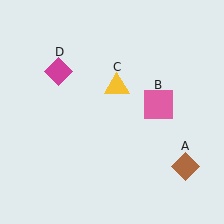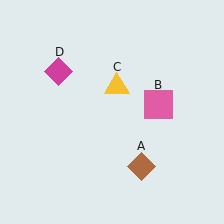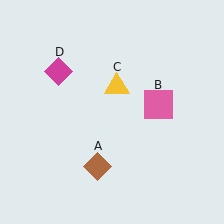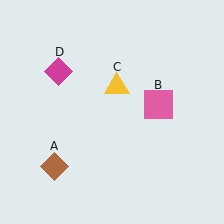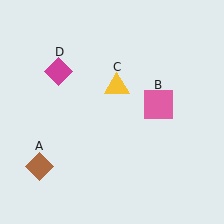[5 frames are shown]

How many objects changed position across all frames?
1 object changed position: brown diamond (object A).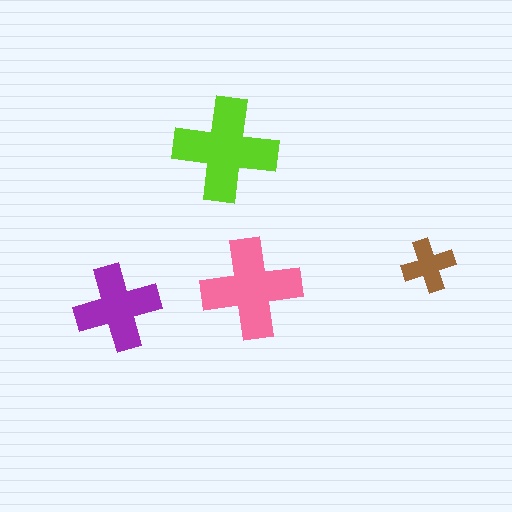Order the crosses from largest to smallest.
the lime one, the pink one, the purple one, the brown one.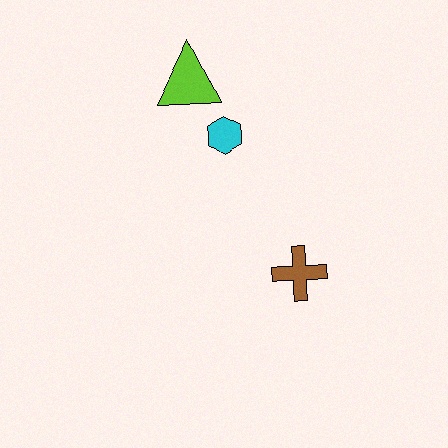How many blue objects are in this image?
There are no blue objects.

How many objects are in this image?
There are 3 objects.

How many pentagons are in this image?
There are no pentagons.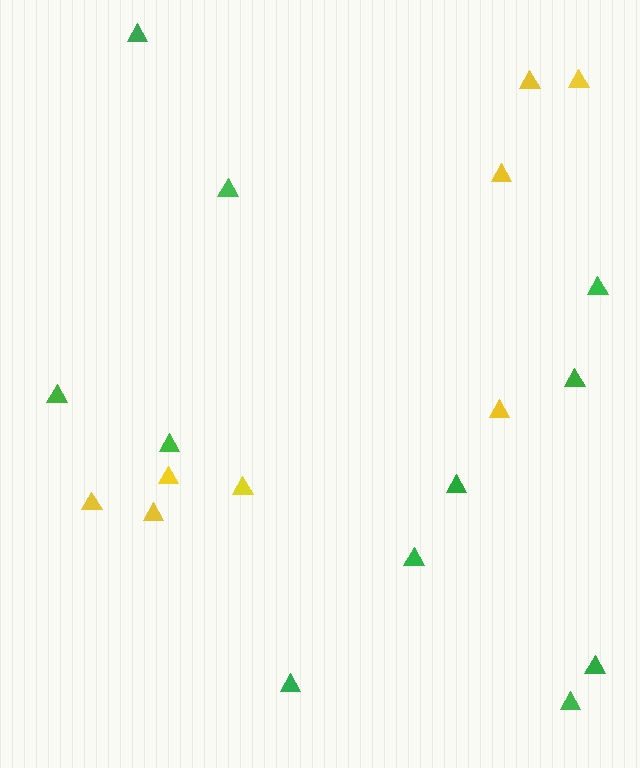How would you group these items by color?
There are 2 groups: one group of yellow triangles (8) and one group of green triangles (11).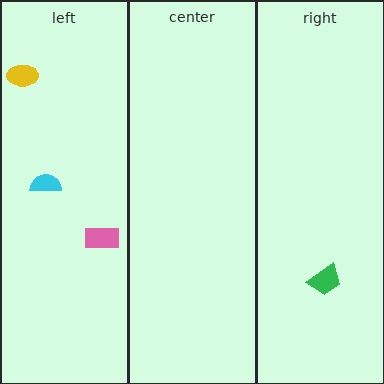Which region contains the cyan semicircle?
The left region.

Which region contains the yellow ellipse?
The left region.